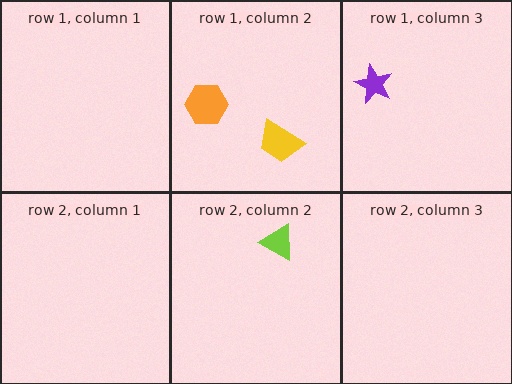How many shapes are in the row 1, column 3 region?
1.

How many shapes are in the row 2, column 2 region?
1.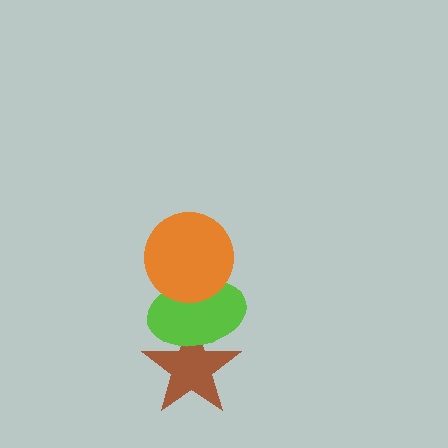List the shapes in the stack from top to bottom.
From top to bottom: the orange circle, the lime ellipse, the brown star.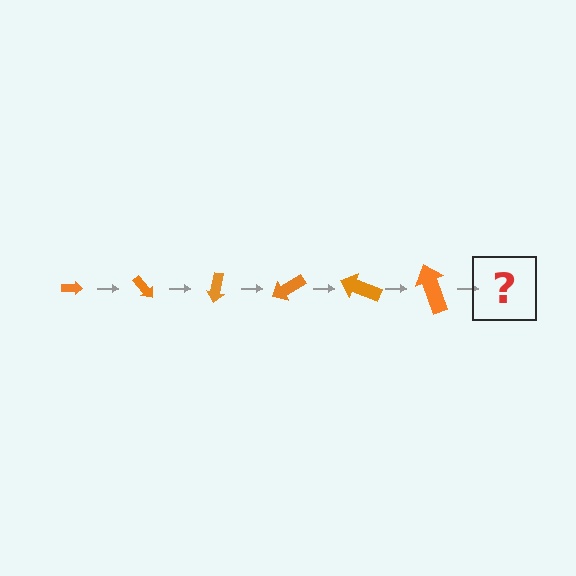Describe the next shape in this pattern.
It should be an arrow, larger than the previous one and rotated 300 degrees from the start.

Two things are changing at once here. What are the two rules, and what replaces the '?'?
The two rules are that the arrow grows larger each step and it rotates 50 degrees each step. The '?' should be an arrow, larger than the previous one and rotated 300 degrees from the start.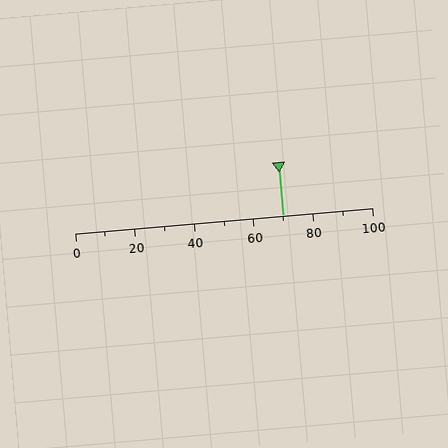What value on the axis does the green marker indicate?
The marker indicates approximately 70.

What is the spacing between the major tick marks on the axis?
The major ticks are spaced 20 apart.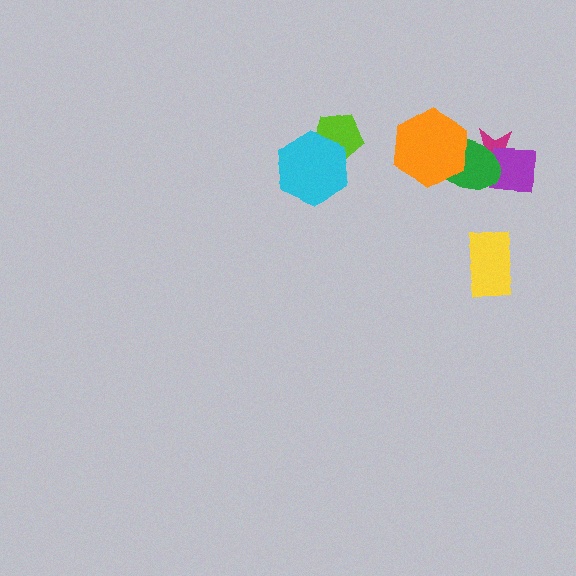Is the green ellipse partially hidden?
Yes, it is partially covered by another shape.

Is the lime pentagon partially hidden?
Yes, it is partially covered by another shape.